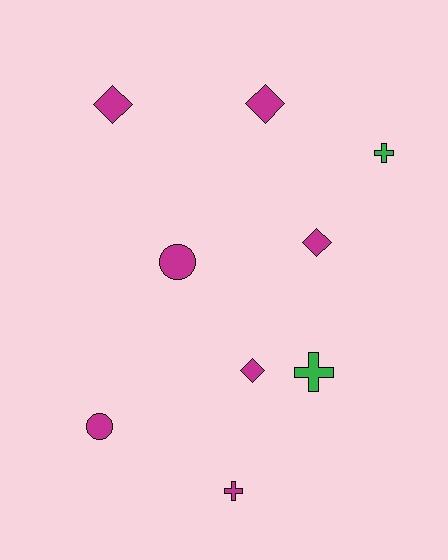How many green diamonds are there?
There are no green diamonds.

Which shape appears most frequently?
Diamond, with 4 objects.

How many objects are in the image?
There are 9 objects.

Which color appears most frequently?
Magenta, with 7 objects.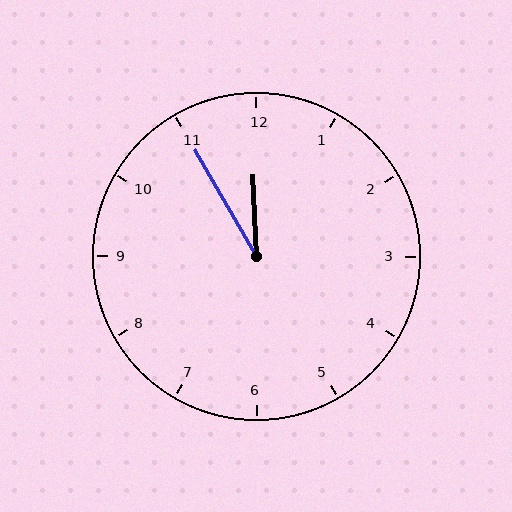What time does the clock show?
11:55.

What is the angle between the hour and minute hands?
Approximately 28 degrees.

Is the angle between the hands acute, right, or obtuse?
It is acute.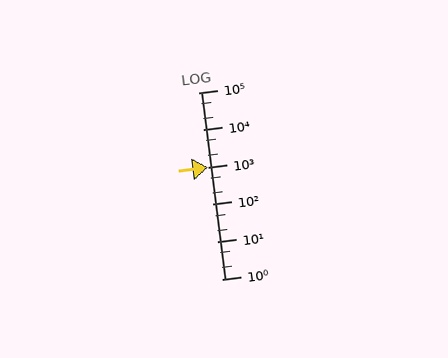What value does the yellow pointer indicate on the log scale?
The pointer indicates approximately 980.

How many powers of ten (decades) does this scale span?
The scale spans 5 decades, from 1 to 100000.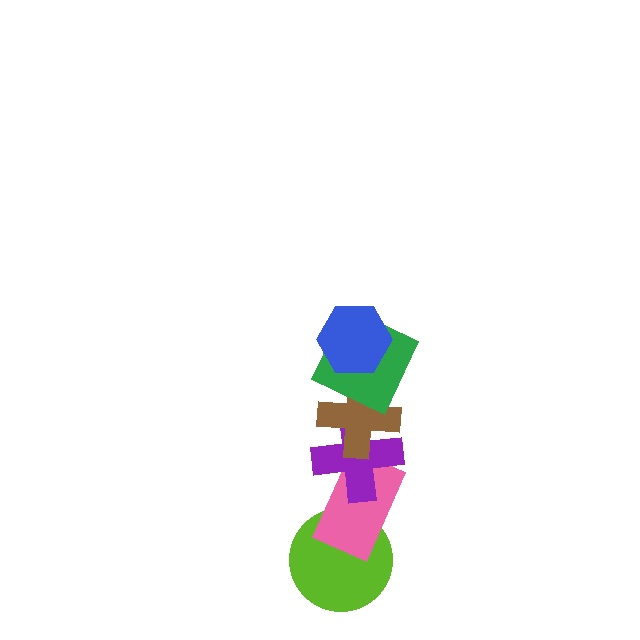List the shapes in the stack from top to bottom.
From top to bottom: the blue hexagon, the green square, the brown cross, the purple cross, the pink rectangle, the lime circle.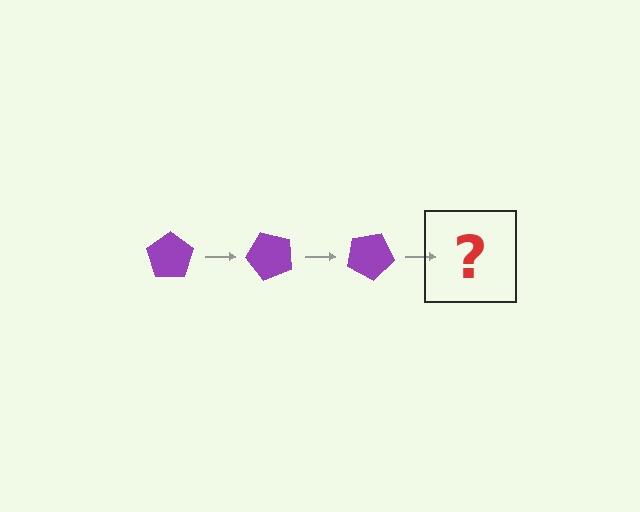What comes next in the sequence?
The next element should be a purple pentagon rotated 150 degrees.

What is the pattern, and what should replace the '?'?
The pattern is that the pentagon rotates 50 degrees each step. The '?' should be a purple pentagon rotated 150 degrees.